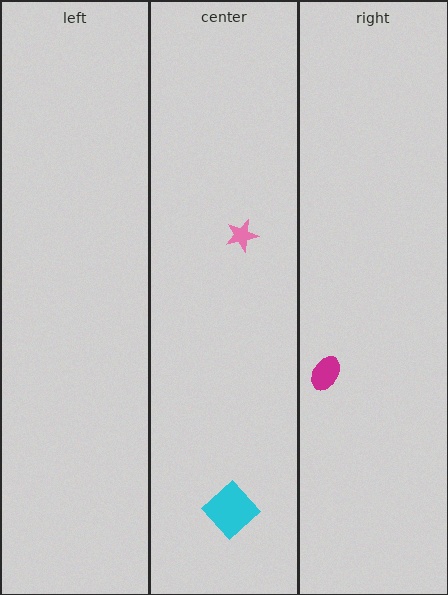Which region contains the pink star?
The center region.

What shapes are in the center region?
The pink star, the cyan diamond.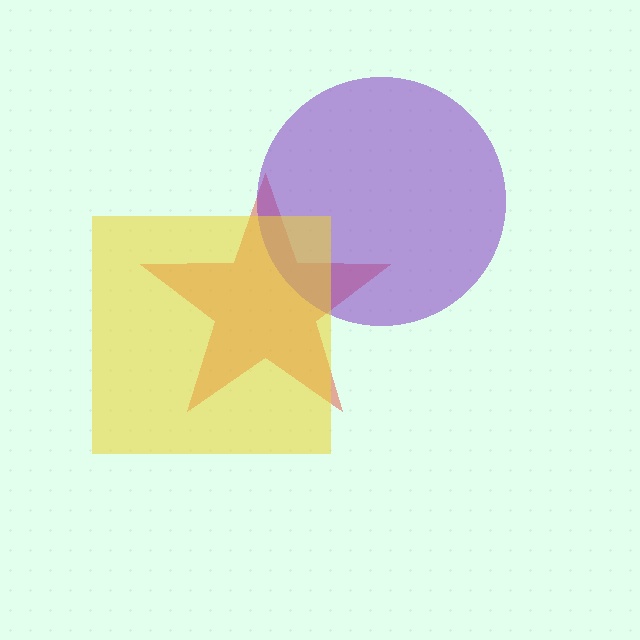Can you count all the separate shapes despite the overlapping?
Yes, there are 3 separate shapes.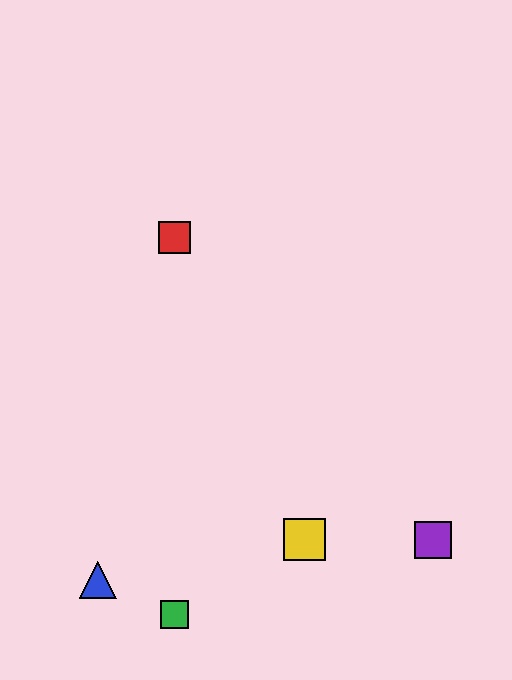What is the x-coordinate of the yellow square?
The yellow square is at x≈304.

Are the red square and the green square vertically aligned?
Yes, both are at x≈175.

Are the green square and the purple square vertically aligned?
No, the green square is at x≈175 and the purple square is at x≈433.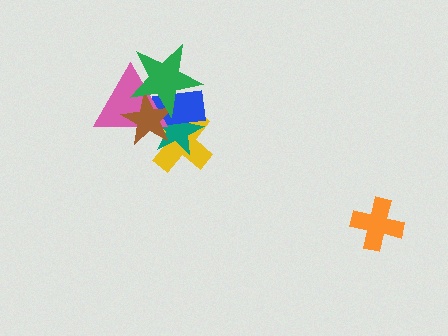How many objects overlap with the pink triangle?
5 objects overlap with the pink triangle.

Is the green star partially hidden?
No, no other shape covers it.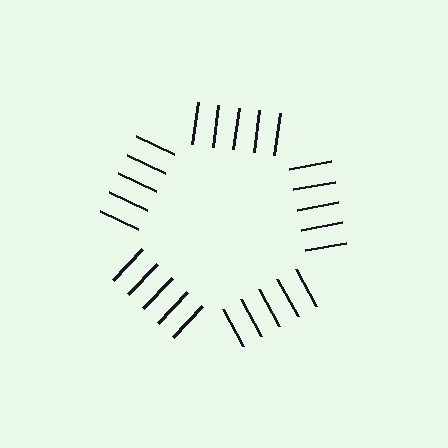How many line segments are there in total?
25 — 5 along each of the 5 edges.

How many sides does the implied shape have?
5 sides — the line-ends trace a pentagon.